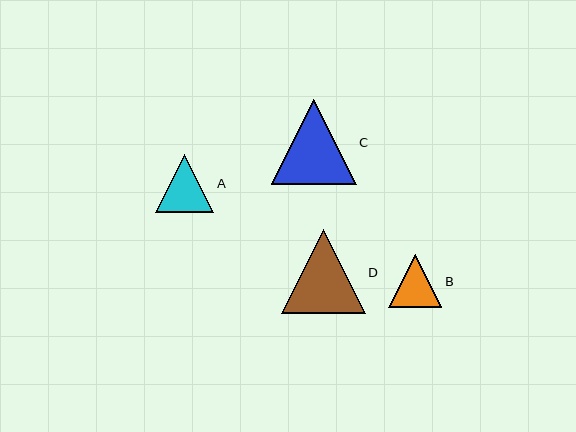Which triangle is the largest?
Triangle C is the largest with a size of approximately 85 pixels.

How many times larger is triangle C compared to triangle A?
Triangle C is approximately 1.5 times the size of triangle A.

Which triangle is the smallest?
Triangle B is the smallest with a size of approximately 53 pixels.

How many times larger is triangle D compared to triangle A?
Triangle D is approximately 1.5 times the size of triangle A.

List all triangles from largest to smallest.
From largest to smallest: C, D, A, B.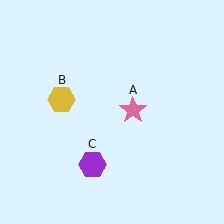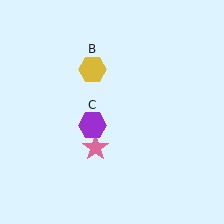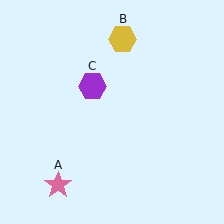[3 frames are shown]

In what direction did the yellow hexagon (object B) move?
The yellow hexagon (object B) moved up and to the right.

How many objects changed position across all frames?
3 objects changed position: pink star (object A), yellow hexagon (object B), purple hexagon (object C).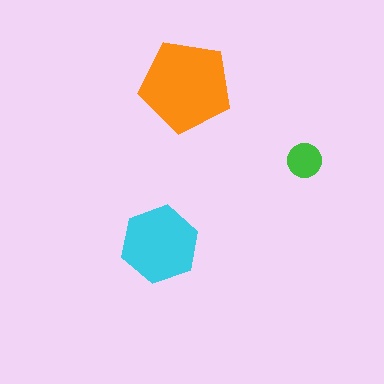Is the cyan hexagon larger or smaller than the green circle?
Larger.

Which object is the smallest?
The green circle.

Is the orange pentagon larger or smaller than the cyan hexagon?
Larger.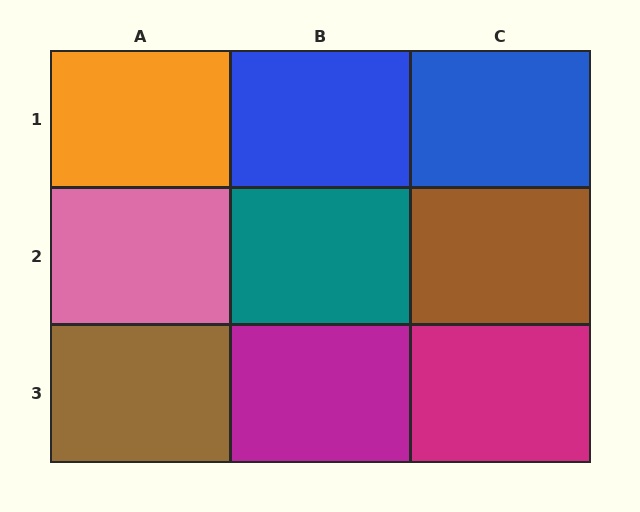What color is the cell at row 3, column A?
Brown.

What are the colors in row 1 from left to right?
Orange, blue, blue.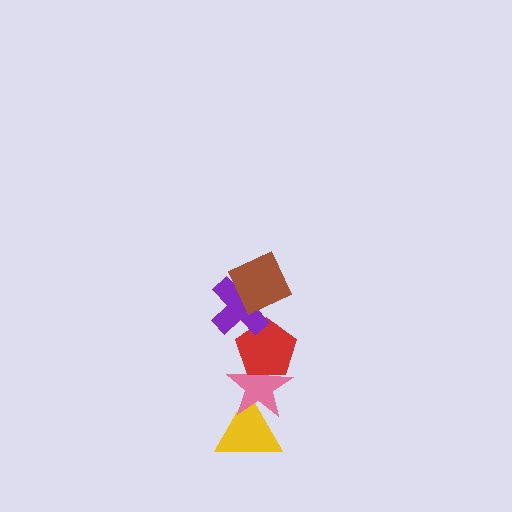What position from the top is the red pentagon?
The red pentagon is 3rd from the top.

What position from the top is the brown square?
The brown square is 1st from the top.